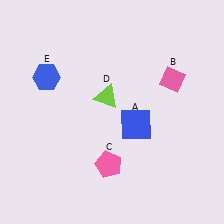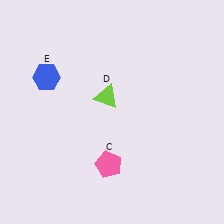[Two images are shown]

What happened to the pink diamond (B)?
The pink diamond (B) was removed in Image 2. It was in the top-right area of Image 1.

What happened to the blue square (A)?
The blue square (A) was removed in Image 2. It was in the bottom-right area of Image 1.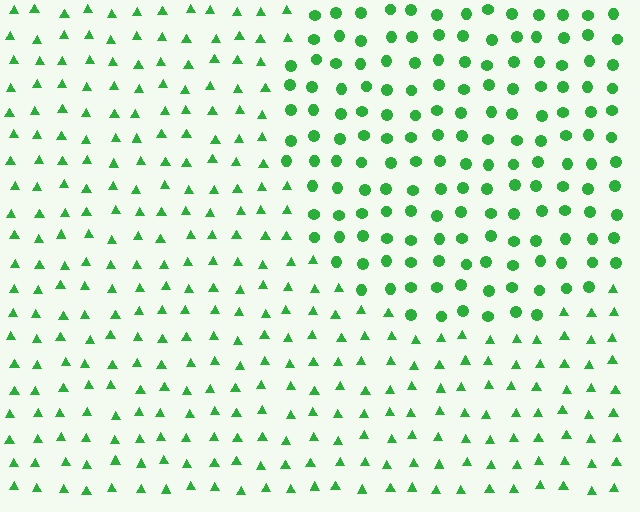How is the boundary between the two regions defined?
The boundary is defined by a change in element shape: circles inside vs. triangles outside. All elements share the same color and spacing.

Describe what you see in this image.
The image is filled with small green elements arranged in a uniform grid. A circle-shaped region contains circles, while the surrounding area contains triangles. The boundary is defined purely by the change in element shape.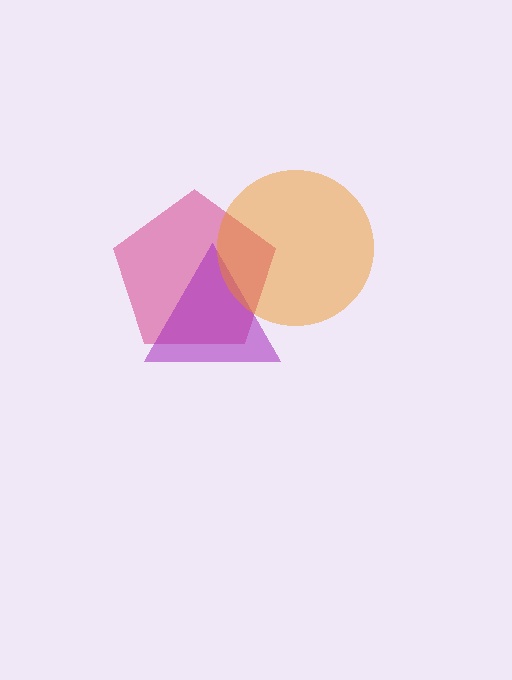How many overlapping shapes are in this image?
There are 3 overlapping shapes in the image.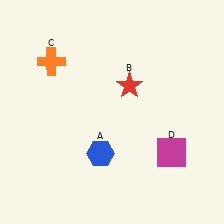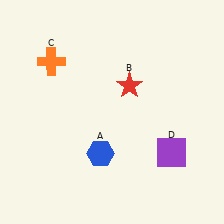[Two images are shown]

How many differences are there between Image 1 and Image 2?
There is 1 difference between the two images.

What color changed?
The square (D) changed from magenta in Image 1 to purple in Image 2.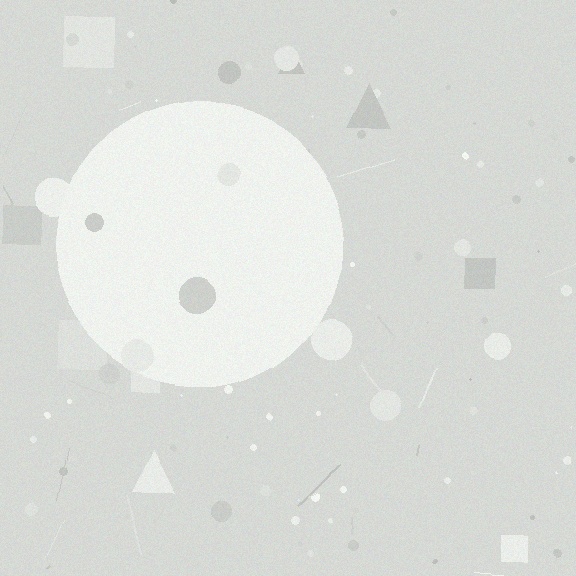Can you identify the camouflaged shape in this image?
The camouflaged shape is a circle.